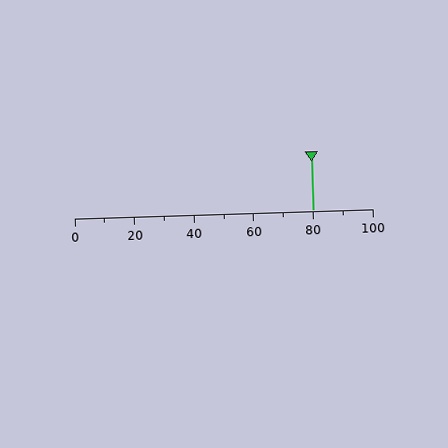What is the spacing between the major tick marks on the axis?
The major ticks are spaced 20 apart.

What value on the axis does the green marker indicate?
The marker indicates approximately 80.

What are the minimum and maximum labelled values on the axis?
The axis runs from 0 to 100.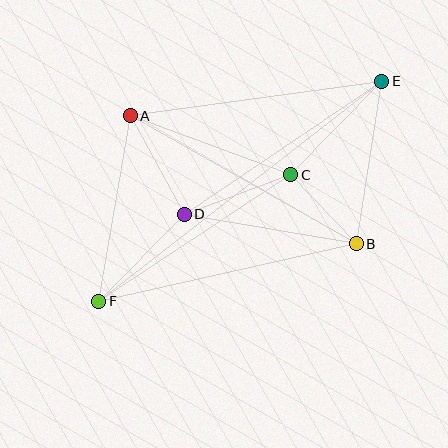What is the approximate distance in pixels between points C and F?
The distance between C and F is approximately 230 pixels.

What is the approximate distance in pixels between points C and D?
The distance between C and D is approximately 114 pixels.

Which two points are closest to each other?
Points B and C are closest to each other.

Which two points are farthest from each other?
Points E and F are farthest from each other.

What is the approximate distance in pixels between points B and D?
The distance between B and D is approximately 175 pixels.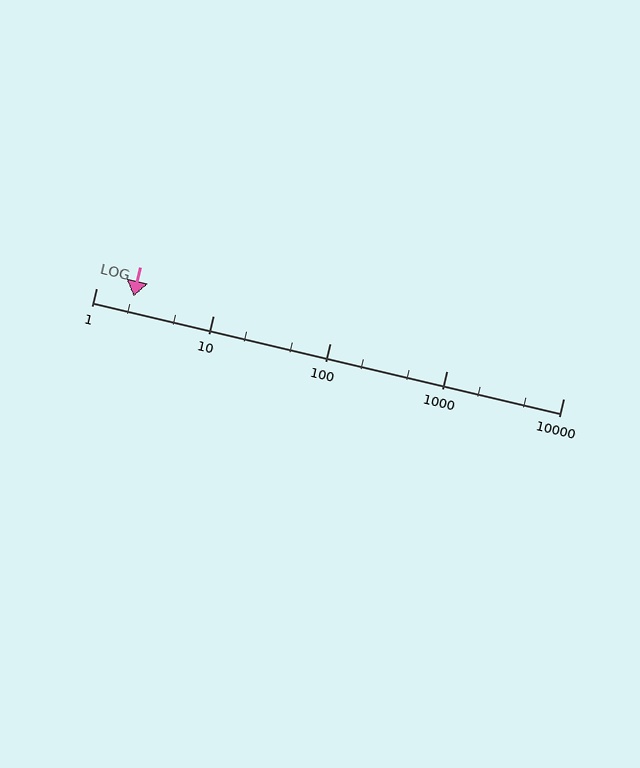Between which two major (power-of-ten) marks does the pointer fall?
The pointer is between 1 and 10.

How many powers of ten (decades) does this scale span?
The scale spans 4 decades, from 1 to 10000.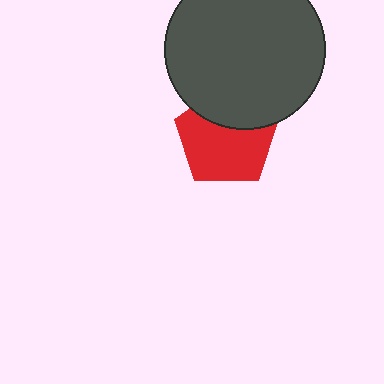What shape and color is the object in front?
The object in front is a dark gray circle.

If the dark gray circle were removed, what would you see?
You would see the complete red pentagon.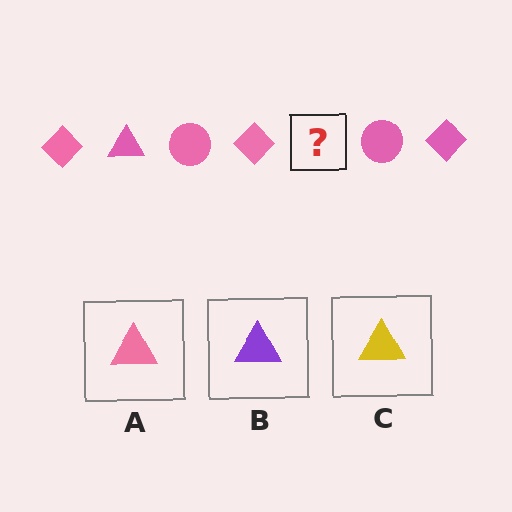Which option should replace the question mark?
Option A.